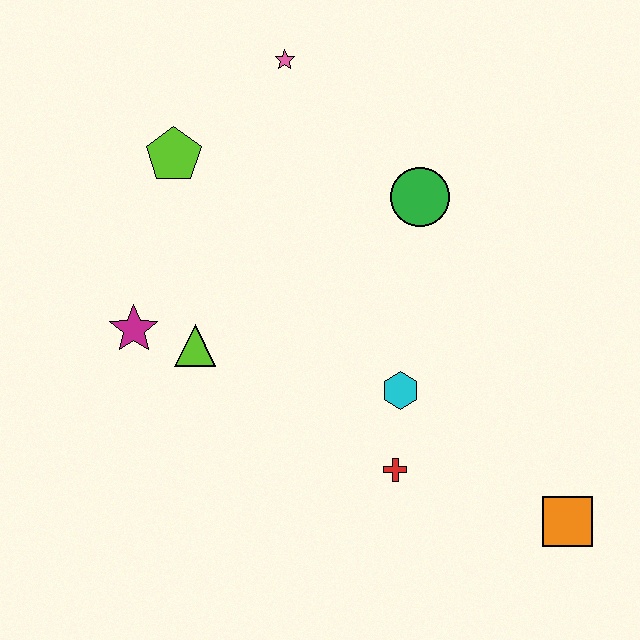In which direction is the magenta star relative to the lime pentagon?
The magenta star is below the lime pentagon.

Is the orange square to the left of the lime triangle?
No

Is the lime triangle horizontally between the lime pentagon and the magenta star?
No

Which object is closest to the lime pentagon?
The pink star is closest to the lime pentagon.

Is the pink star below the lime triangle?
No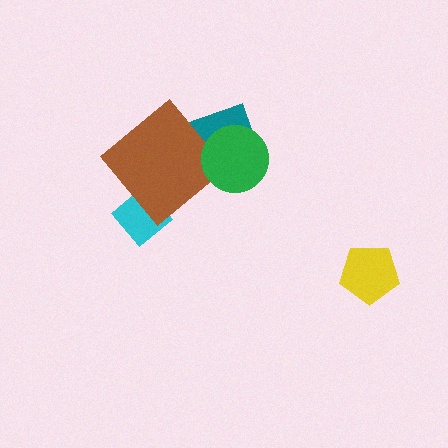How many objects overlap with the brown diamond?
2 objects overlap with the brown diamond.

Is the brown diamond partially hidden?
No, no other shape covers it.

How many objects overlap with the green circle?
1 object overlaps with the green circle.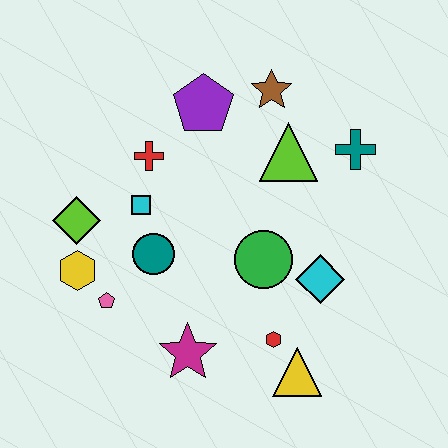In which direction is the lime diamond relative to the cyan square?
The lime diamond is to the left of the cyan square.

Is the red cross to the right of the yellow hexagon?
Yes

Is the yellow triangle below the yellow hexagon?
Yes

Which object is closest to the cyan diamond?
The green circle is closest to the cyan diamond.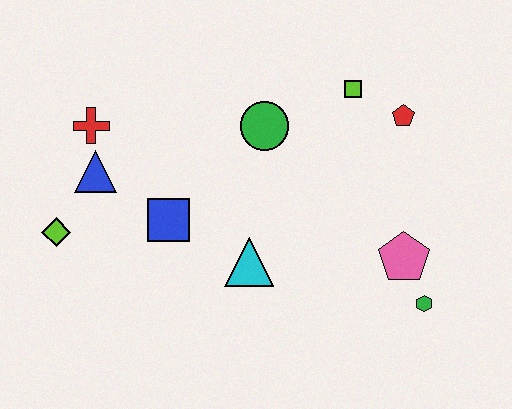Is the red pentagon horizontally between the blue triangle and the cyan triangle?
No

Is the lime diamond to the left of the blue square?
Yes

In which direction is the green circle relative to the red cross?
The green circle is to the right of the red cross.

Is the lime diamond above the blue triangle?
No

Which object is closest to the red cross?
The blue triangle is closest to the red cross.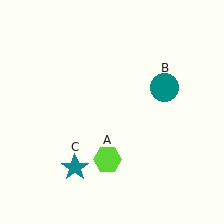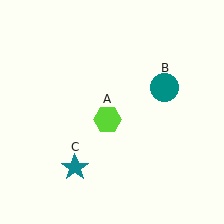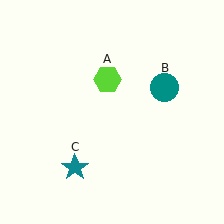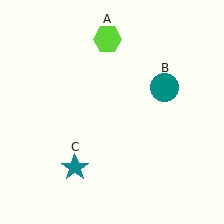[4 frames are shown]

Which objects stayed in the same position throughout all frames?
Teal circle (object B) and teal star (object C) remained stationary.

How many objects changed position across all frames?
1 object changed position: lime hexagon (object A).